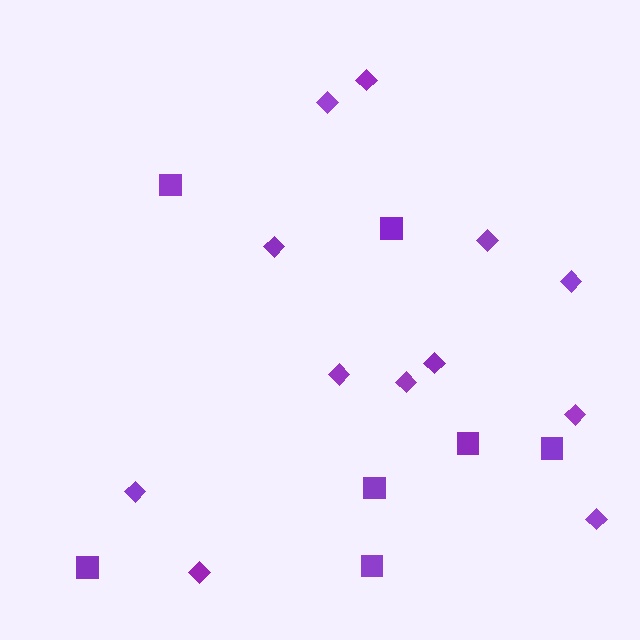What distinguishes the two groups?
There are 2 groups: one group of squares (7) and one group of diamonds (12).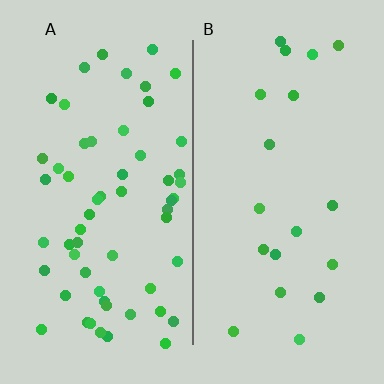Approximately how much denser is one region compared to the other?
Approximately 3.1× — region A over region B.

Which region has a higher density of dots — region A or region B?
A (the left).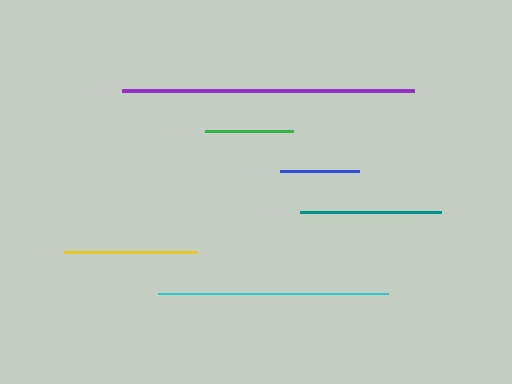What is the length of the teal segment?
The teal segment is approximately 142 pixels long.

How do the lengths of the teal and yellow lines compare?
The teal and yellow lines are approximately the same length.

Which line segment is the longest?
The purple line is the longest at approximately 292 pixels.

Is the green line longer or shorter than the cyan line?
The cyan line is longer than the green line.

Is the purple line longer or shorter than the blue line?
The purple line is longer than the blue line.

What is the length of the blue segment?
The blue segment is approximately 79 pixels long.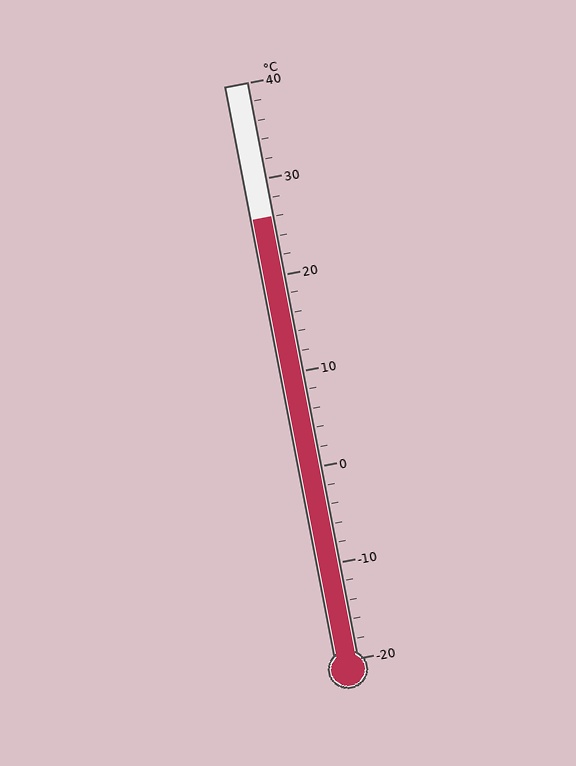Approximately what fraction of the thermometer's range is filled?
The thermometer is filled to approximately 75% of its range.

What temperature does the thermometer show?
The thermometer shows approximately 26°C.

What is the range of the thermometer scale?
The thermometer scale ranges from -20°C to 40°C.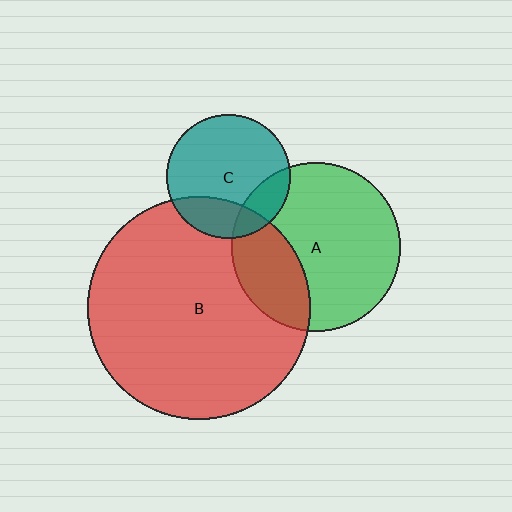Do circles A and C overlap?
Yes.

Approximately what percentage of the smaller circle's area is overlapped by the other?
Approximately 20%.